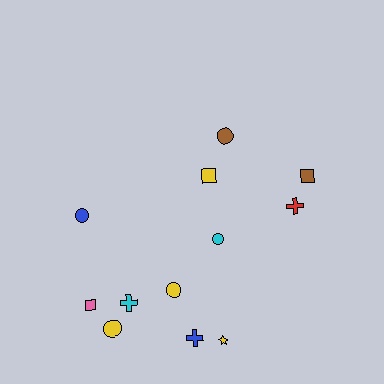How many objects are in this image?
There are 12 objects.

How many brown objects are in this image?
There are 2 brown objects.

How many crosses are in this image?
There are 3 crosses.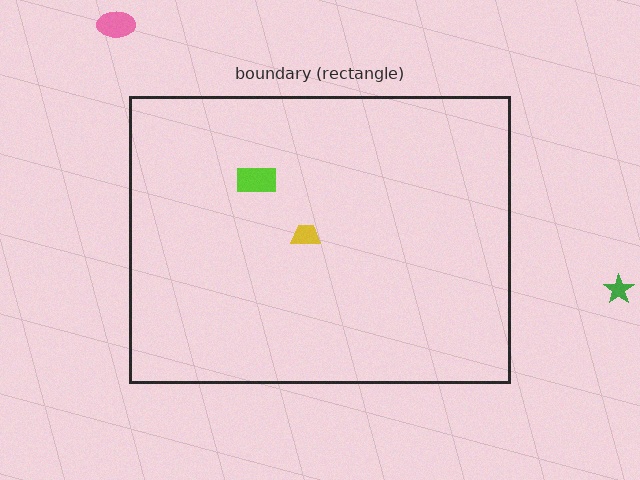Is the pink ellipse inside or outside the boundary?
Outside.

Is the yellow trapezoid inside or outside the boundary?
Inside.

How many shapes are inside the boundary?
2 inside, 2 outside.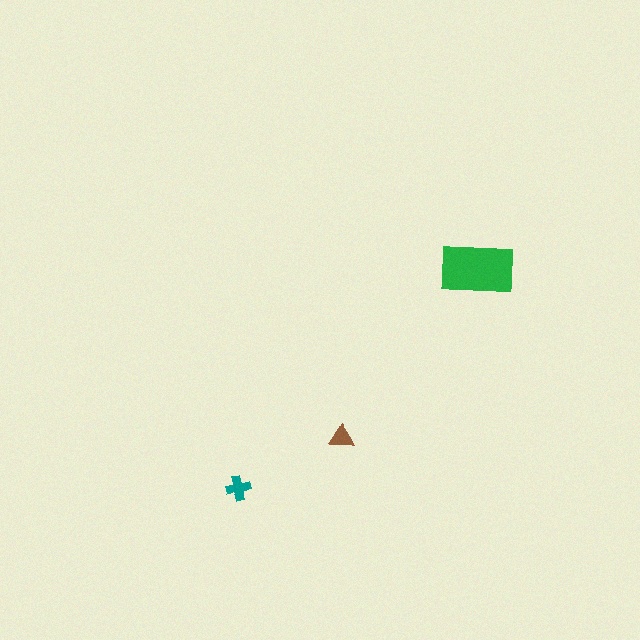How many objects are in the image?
There are 3 objects in the image.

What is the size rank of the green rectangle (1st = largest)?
1st.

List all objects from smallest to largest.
The brown triangle, the teal cross, the green rectangle.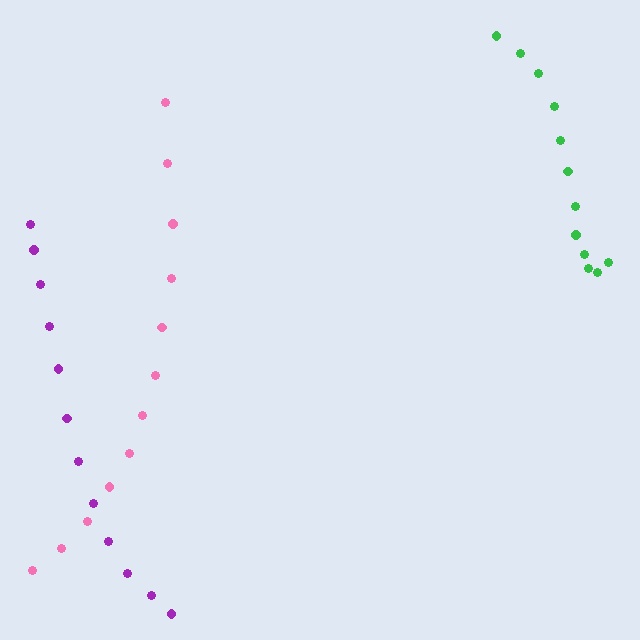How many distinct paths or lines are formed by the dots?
There are 3 distinct paths.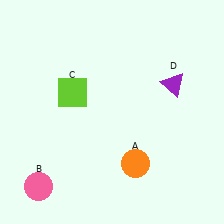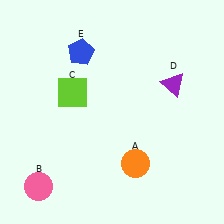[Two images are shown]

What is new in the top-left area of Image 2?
A blue pentagon (E) was added in the top-left area of Image 2.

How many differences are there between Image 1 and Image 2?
There is 1 difference between the two images.